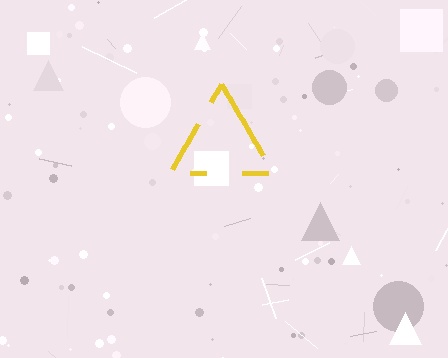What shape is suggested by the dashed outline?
The dashed outline suggests a triangle.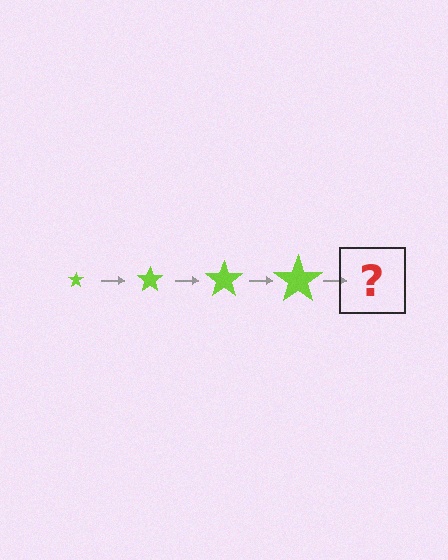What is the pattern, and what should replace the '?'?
The pattern is that the star gets progressively larger each step. The '?' should be a lime star, larger than the previous one.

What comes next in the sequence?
The next element should be a lime star, larger than the previous one.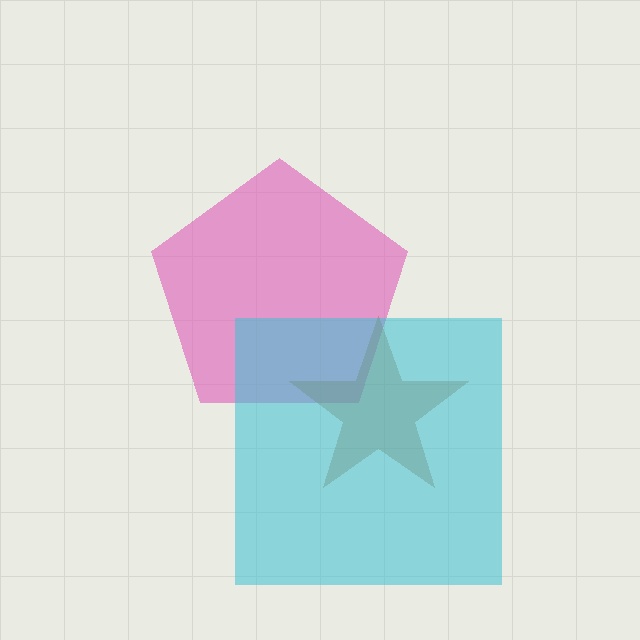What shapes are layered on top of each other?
The layered shapes are: a pink pentagon, a brown star, a cyan square.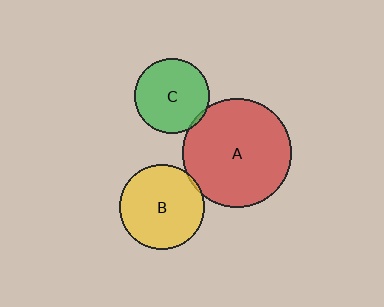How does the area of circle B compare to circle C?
Approximately 1.3 times.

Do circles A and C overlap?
Yes.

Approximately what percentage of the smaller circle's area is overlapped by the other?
Approximately 5%.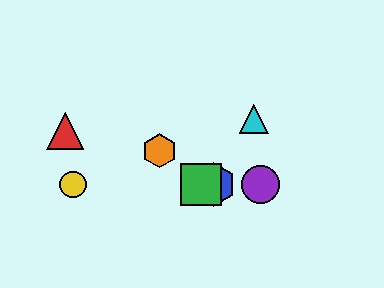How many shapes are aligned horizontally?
4 shapes (the blue hexagon, the green square, the yellow circle, the purple circle) are aligned horizontally.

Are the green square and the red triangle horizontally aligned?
No, the green square is at y≈184 and the red triangle is at y≈131.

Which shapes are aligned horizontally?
The blue hexagon, the green square, the yellow circle, the purple circle are aligned horizontally.